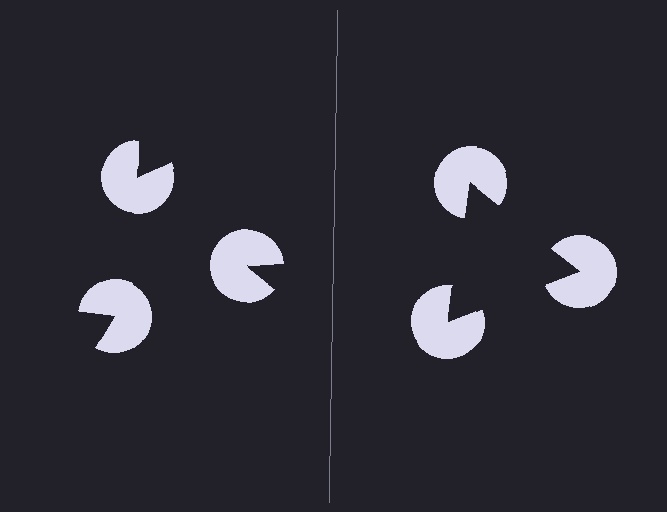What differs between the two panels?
The pac-man discs are positioned identically on both sides; only the wedge orientations differ. On the right they align to a triangle; on the left they are misaligned.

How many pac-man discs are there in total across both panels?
6 — 3 on each side.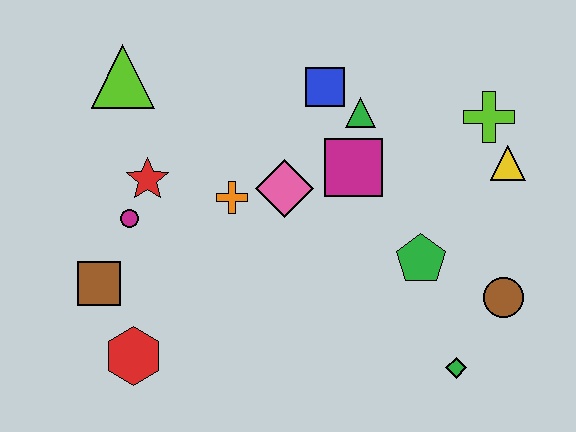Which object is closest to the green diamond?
The brown circle is closest to the green diamond.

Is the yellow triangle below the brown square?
No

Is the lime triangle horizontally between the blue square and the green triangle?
No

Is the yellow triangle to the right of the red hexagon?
Yes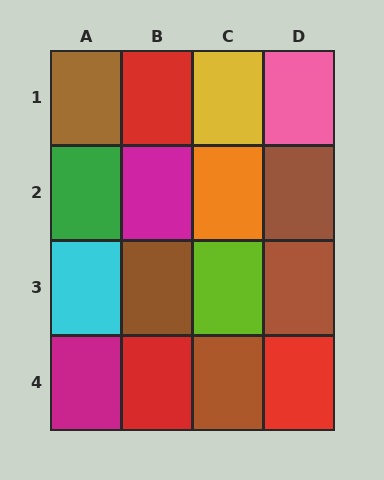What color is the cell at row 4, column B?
Red.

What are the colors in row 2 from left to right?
Green, magenta, orange, brown.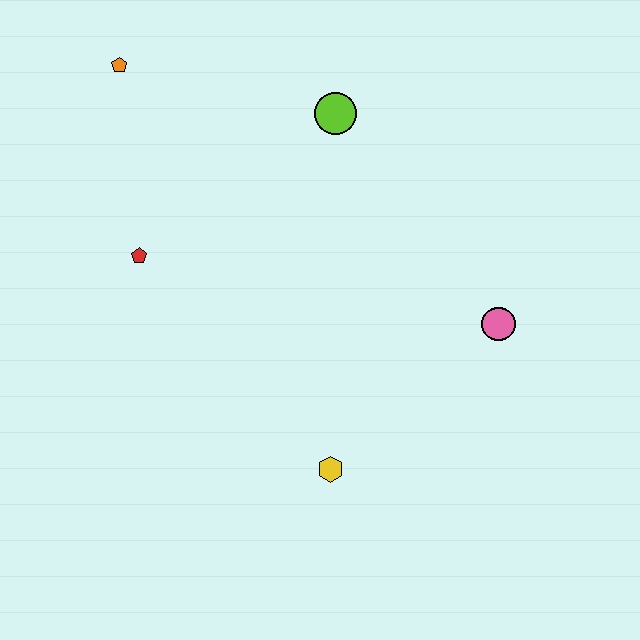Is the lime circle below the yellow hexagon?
No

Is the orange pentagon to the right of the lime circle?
No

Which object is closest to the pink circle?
The yellow hexagon is closest to the pink circle.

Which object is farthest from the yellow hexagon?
The orange pentagon is farthest from the yellow hexagon.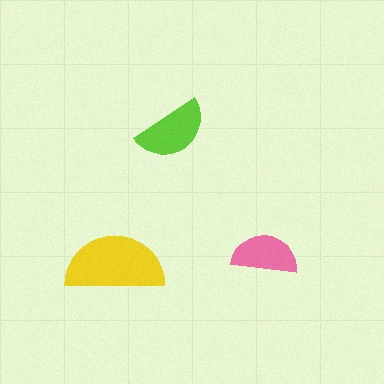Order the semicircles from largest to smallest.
the yellow one, the lime one, the pink one.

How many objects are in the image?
There are 3 objects in the image.